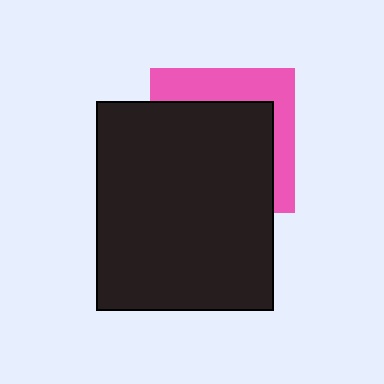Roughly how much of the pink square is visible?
A small part of it is visible (roughly 35%).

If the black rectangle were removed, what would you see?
You would see the complete pink square.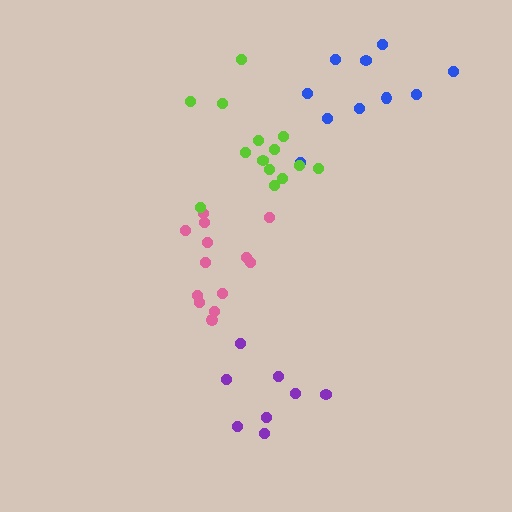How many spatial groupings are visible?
There are 4 spatial groupings.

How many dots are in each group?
Group 1: 13 dots, Group 2: 10 dots, Group 3: 8 dots, Group 4: 14 dots (45 total).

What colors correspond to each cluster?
The clusters are colored: pink, blue, purple, lime.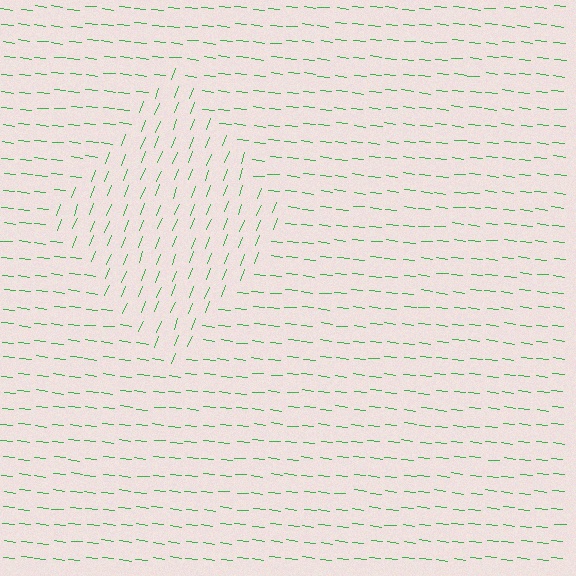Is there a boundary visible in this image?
Yes, there is a texture boundary formed by a change in line orientation.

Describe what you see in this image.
The image is filled with small green line segments. A diamond region in the image has lines oriented differently from the surrounding lines, creating a visible texture boundary.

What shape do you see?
I see a diamond.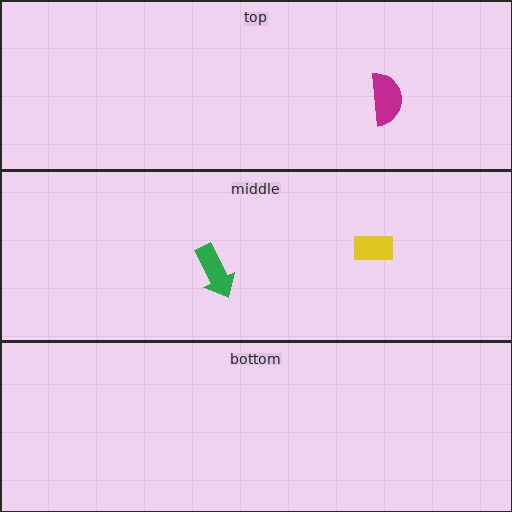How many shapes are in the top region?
1.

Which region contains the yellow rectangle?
The middle region.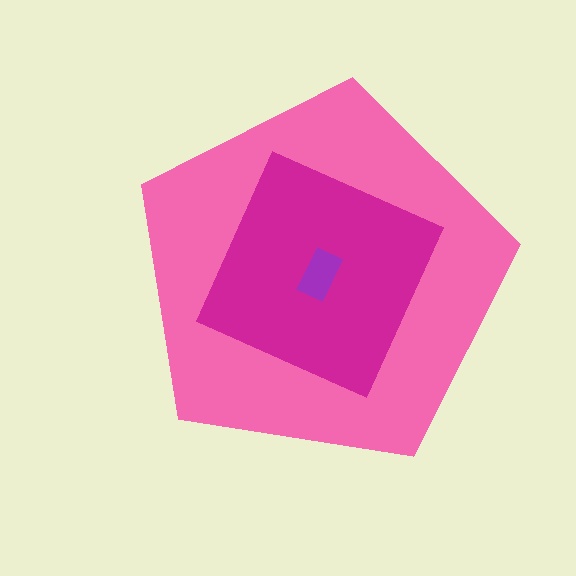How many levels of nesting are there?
3.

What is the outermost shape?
The pink pentagon.